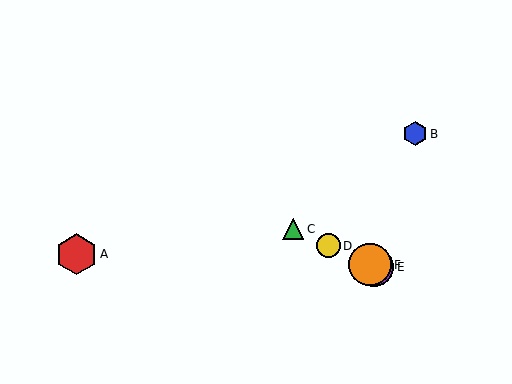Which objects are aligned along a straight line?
Objects C, D, E, F are aligned along a straight line.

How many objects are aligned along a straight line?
4 objects (C, D, E, F) are aligned along a straight line.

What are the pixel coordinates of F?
Object F is at (370, 265).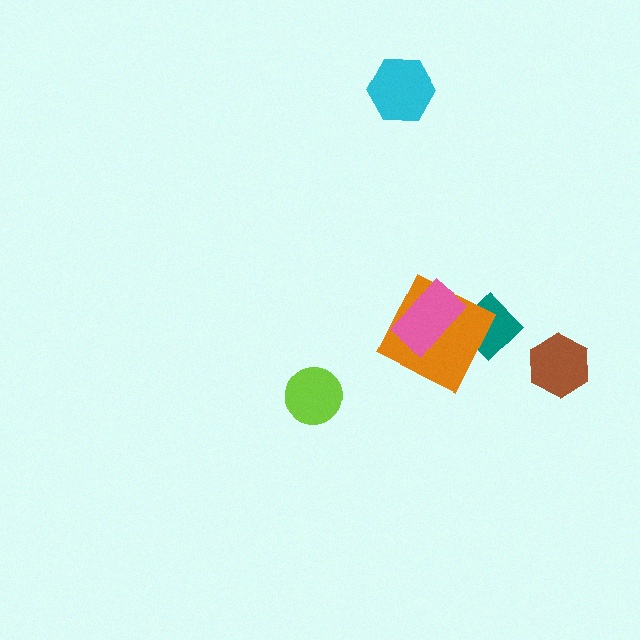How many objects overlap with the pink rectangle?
2 objects overlap with the pink rectangle.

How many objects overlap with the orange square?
2 objects overlap with the orange square.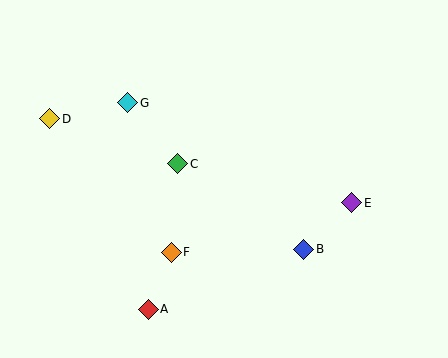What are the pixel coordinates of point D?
Point D is at (50, 119).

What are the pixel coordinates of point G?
Point G is at (128, 103).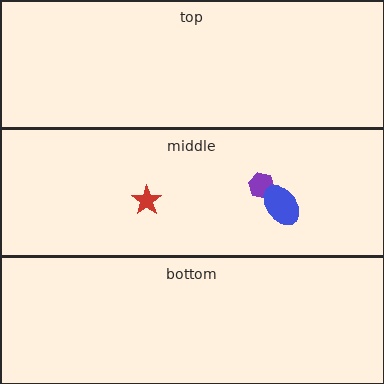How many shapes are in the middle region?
3.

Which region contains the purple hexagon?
The middle region.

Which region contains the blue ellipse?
The middle region.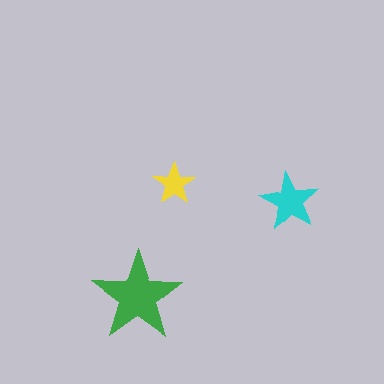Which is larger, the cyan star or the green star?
The green one.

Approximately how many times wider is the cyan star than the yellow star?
About 1.5 times wider.